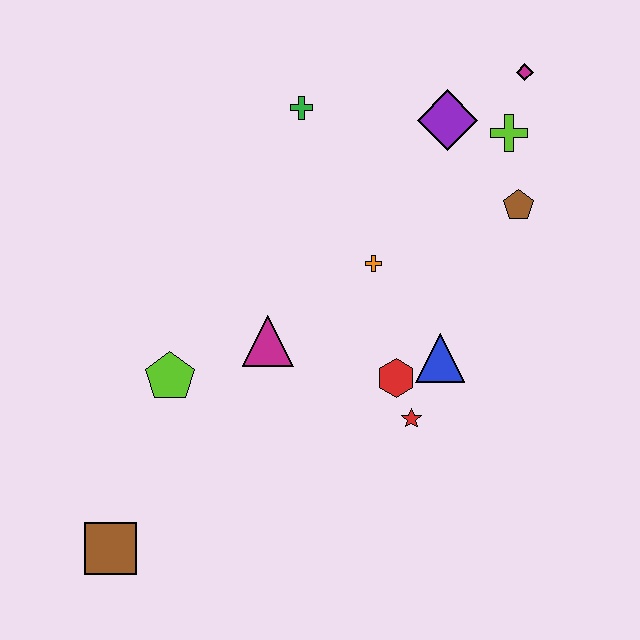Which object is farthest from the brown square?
The magenta diamond is farthest from the brown square.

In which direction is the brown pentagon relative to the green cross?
The brown pentagon is to the right of the green cross.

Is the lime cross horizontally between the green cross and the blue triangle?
No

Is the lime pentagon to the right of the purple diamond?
No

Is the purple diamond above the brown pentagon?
Yes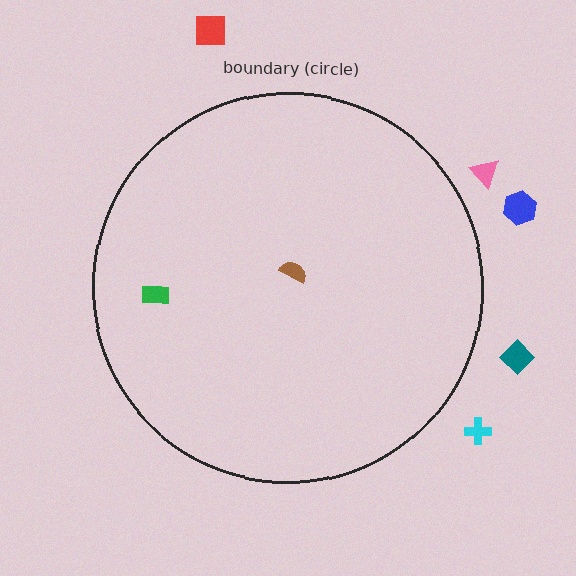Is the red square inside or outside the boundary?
Outside.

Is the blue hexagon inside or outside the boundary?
Outside.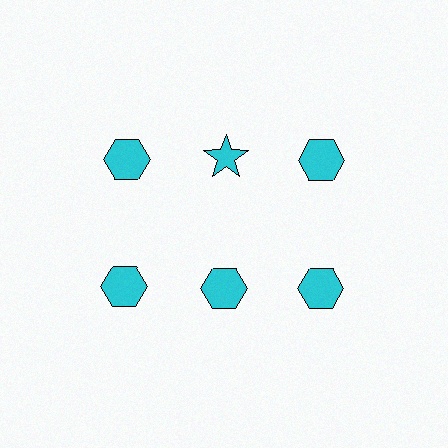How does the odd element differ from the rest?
It has a different shape: star instead of hexagon.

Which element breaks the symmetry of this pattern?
The cyan star in the top row, second from left column breaks the symmetry. All other shapes are cyan hexagons.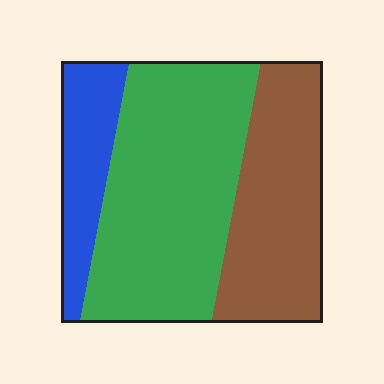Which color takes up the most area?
Green, at roughly 50%.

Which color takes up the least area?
Blue, at roughly 15%.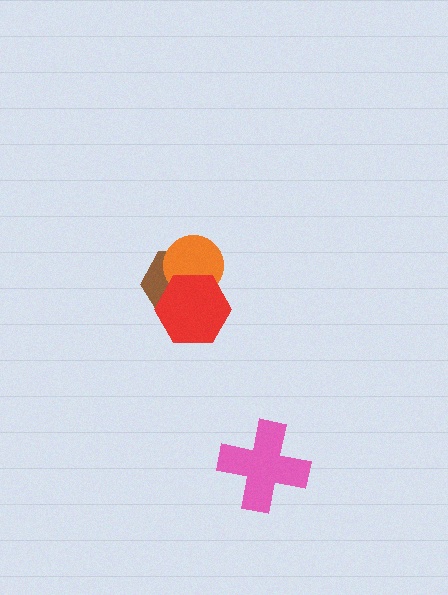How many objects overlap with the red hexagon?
2 objects overlap with the red hexagon.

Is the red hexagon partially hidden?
No, no other shape covers it.